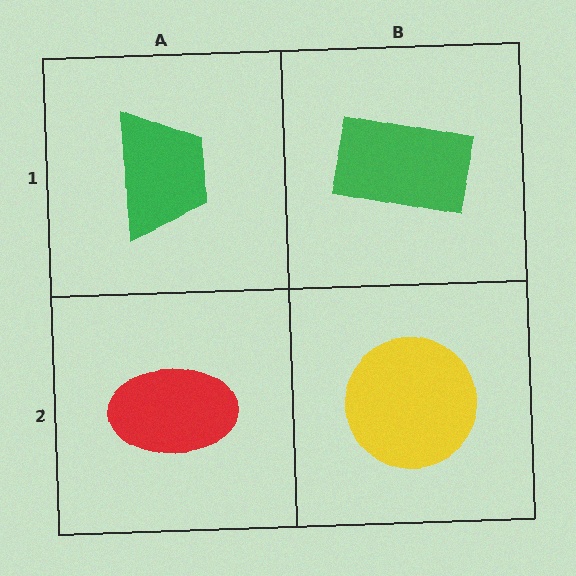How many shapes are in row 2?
2 shapes.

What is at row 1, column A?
A green trapezoid.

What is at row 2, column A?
A red ellipse.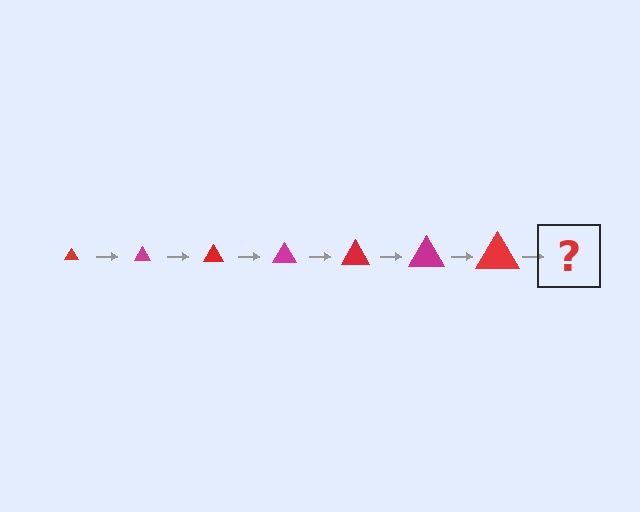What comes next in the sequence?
The next element should be a magenta triangle, larger than the previous one.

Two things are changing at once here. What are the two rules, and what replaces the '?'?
The two rules are that the triangle grows larger each step and the color cycles through red and magenta. The '?' should be a magenta triangle, larger than the previous one.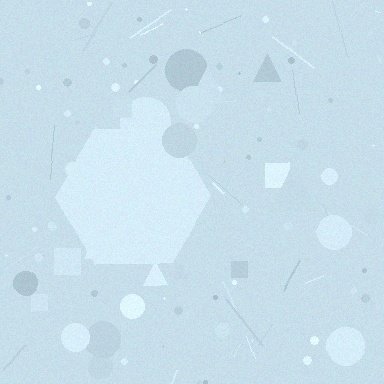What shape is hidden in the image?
A hexagon is hidden in the image.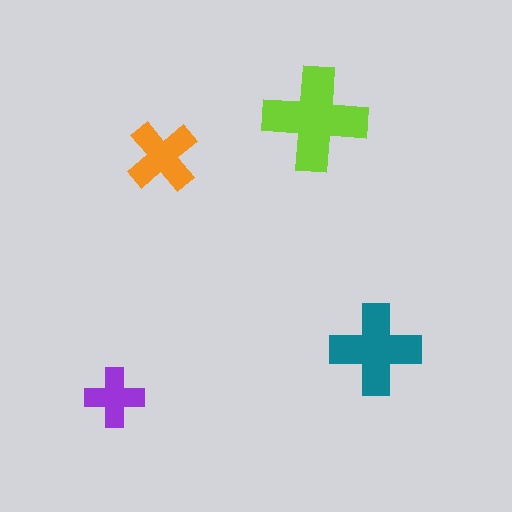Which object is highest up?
The lime cross is topmost.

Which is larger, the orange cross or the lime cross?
The lime one.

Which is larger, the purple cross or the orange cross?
The orange one.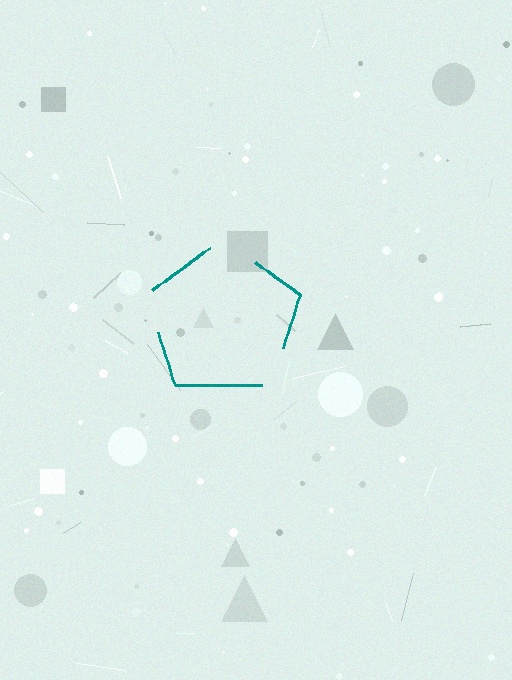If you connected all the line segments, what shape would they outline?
They would outline a pentagon.